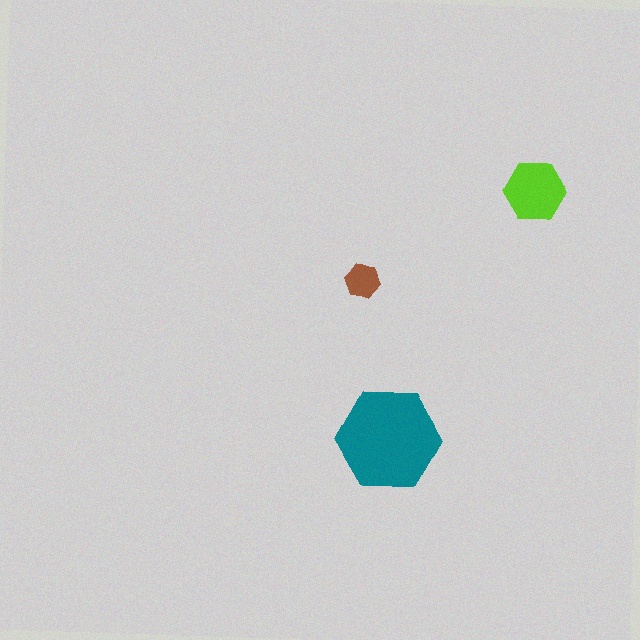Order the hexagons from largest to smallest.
the teal one, the lime one, the brown one.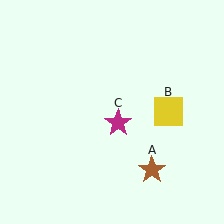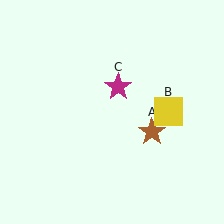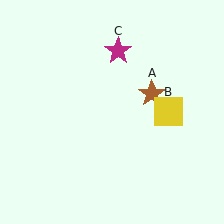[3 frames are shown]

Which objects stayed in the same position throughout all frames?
Yellow square (object B) remained stationary.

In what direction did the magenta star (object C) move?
The magenta star (object C) moved up.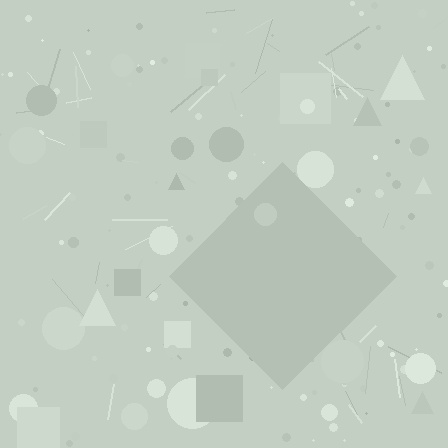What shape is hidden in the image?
A diamond is hidden in the image.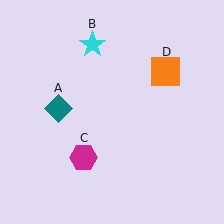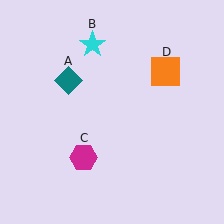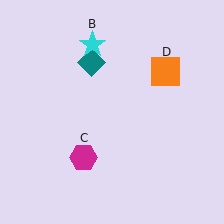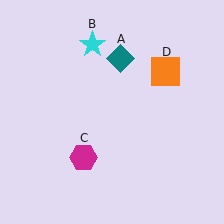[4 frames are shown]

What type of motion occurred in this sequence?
The teal diamond (object A) rotated clockwise around the center of the scene.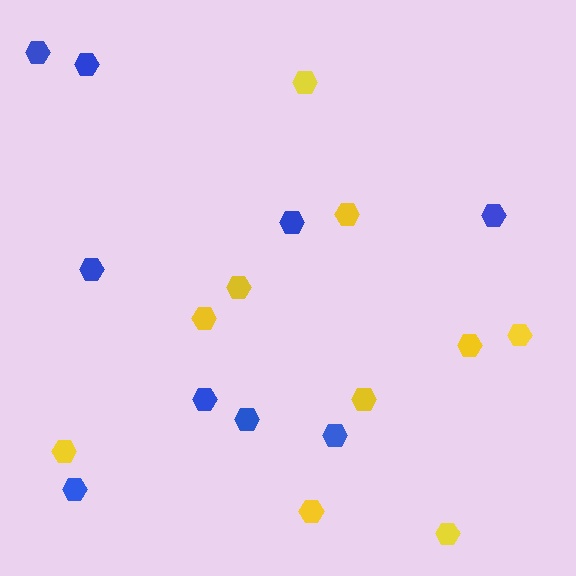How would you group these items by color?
There are 2 groups: one group of blue hexagons (9) and one group of yellow hexagons (10).